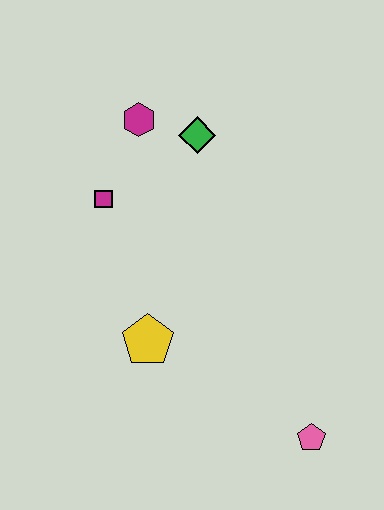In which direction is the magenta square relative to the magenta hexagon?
The magenta square is below the magenta hexagon.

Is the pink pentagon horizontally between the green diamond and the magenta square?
No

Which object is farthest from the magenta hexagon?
The pink pentagon is farthest from the magenta hexagon.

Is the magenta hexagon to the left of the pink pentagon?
Yes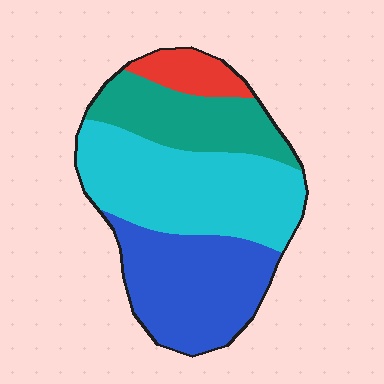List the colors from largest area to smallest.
From largest to smallest: cyan, blue, teal, red.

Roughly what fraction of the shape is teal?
Teal takes up about one fifth (1/5) of the shape.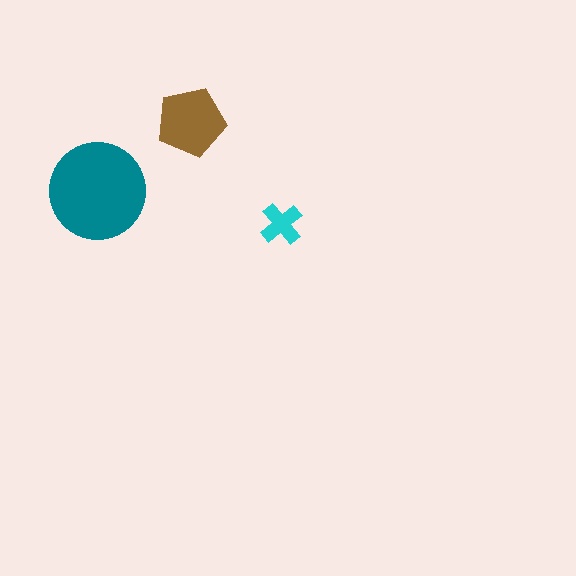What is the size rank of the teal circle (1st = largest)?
1st.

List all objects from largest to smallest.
The teal circle, the brown pentagon, the cyan cross.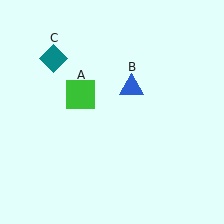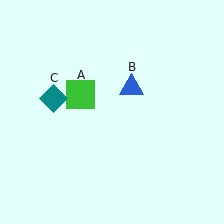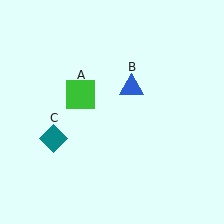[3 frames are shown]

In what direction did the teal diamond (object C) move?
The teal diamond (object C) moved down.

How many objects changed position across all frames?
1 object changed position: teal diamond (object C).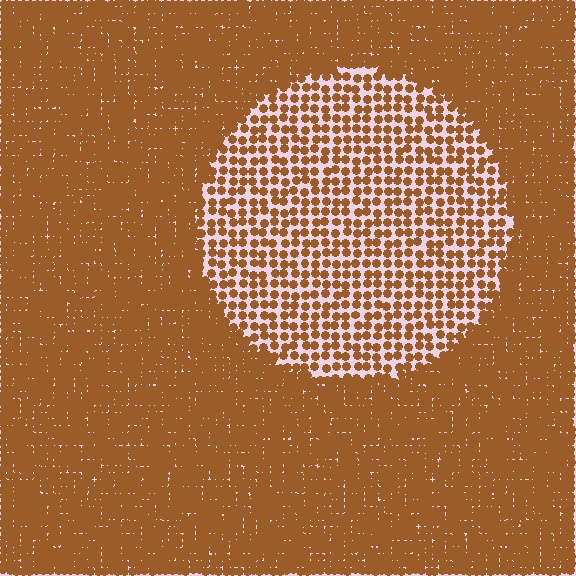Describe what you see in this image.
The image contains small brown elements arranged at two different densities. A circle-shaped region is visible where the elements are less densely packed than the surrounding area.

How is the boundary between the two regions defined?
The boundary is defined by a change in element density (approximately 2.3x ratio). All elements are the same color, size, and shape.